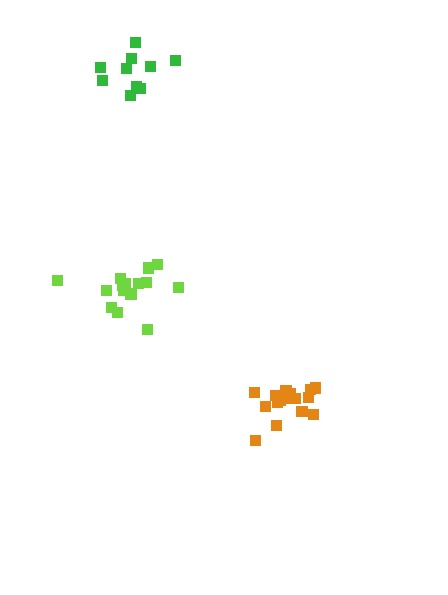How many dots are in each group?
Group 1: 15 dots, Group 2: 10 dots, Group 3: 16 dots (41 total).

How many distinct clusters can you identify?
There are 3 distinct clusters.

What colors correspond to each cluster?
The clusters are colored: lime, green, orange.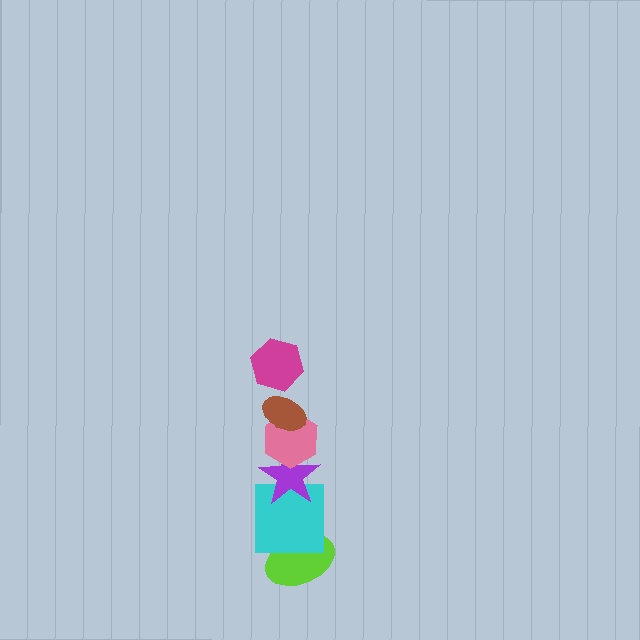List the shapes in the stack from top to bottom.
From top to bottom: the magenta hexagon, the brown ellipse, the pink hexagon, the purple star, the cyan square, the lime ellipse.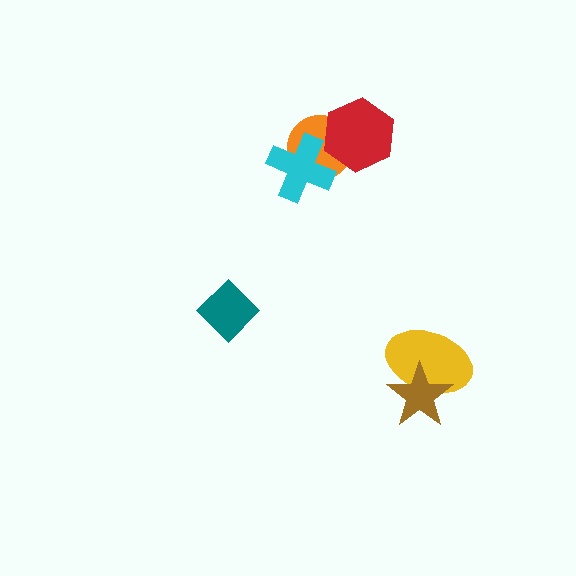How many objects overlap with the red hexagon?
1 object overlaps with the red hexagon.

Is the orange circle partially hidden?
Yes, it is partially covered by another shape.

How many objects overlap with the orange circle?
2 objects overlap with the orange circle.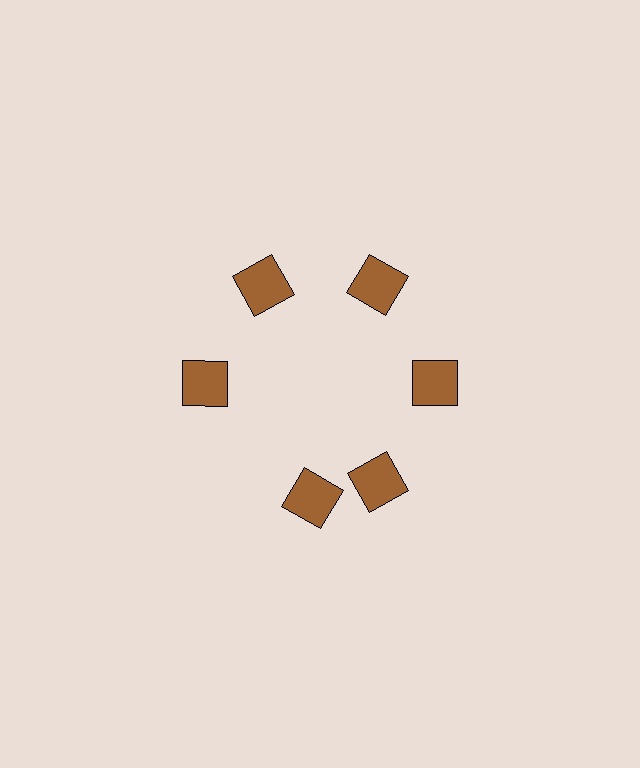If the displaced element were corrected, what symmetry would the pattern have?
It would have 6-fold rotational symmetry — the pattern would map onto itself every 60 degrees.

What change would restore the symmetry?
The symmetry would be restored by rotating it back into even spacing with its neighbors so that all 6 squares sit at equal angles and equal distance from the center.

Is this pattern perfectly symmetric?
No. The 6 brown squares are arranged in a ring, but one element near the 7 o'clock position is rotated out of alignment along the ring, breaking the 6-fold rotational symmetry.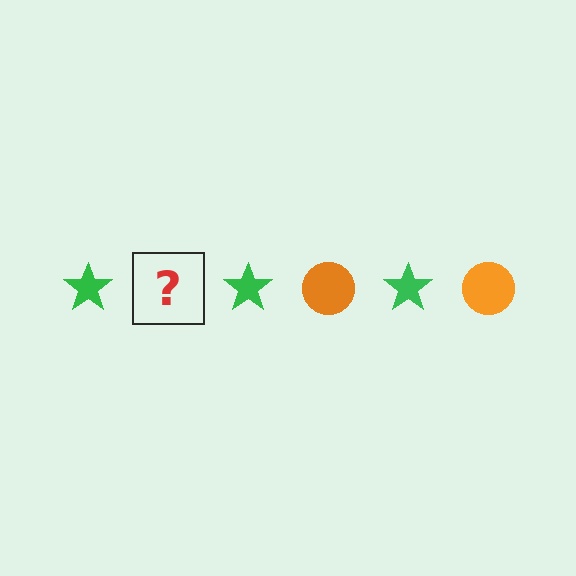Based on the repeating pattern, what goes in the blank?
The blank should be an orange circle.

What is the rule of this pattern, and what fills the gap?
The rule is that the pattern alternates between green star and orange circle. The gap should be filled with an orange circle.